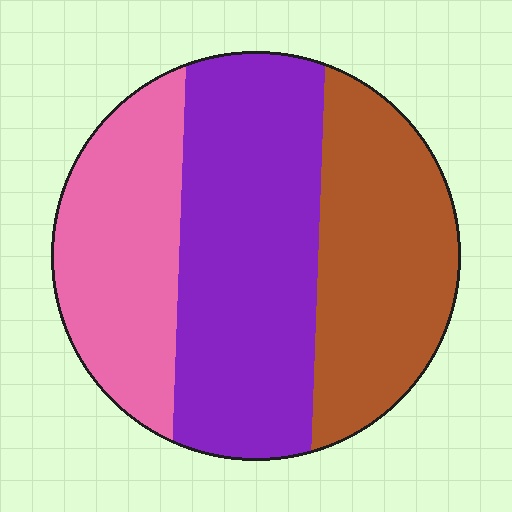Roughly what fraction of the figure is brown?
Brown takes up about one third (1/3) of the figure.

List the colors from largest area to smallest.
From largest to smallest: purple, brown, pink.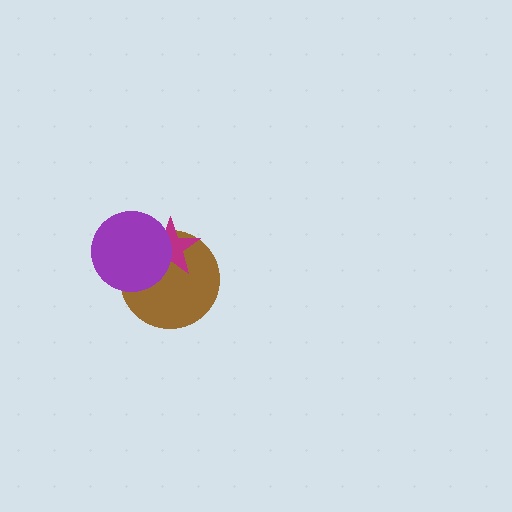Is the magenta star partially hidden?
Yes, it is partially covered by another shape.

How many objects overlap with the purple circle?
2 objects overlap with the purple circle.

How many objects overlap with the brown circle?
2 objects overlap with the brown circle.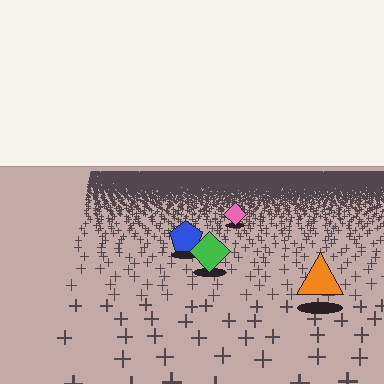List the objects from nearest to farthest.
From nearest to farthest: the orange triangle, the green diamond, the blue pentagon, the pink diamond.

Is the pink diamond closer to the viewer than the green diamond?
No. The green diamond is closer — you can tell from the texture gradient: the ground texture is coarser near it.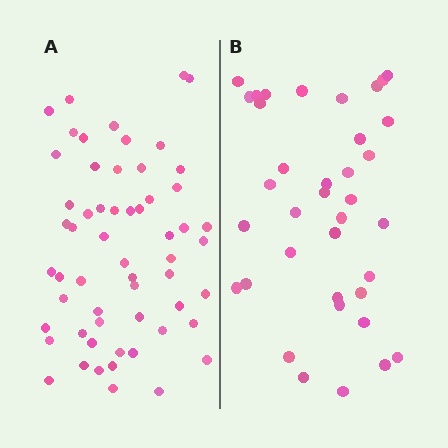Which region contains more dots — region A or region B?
Region A (the left region) has more dots.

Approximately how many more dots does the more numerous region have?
Region A has approximately 20 more dots than region B.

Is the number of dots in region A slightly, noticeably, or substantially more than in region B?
Region A has substantially more. The ratio is roughly 1.6 to 1.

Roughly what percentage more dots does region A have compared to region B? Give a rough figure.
About 55% more.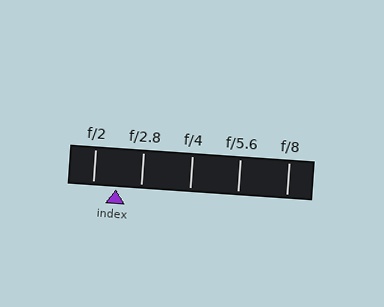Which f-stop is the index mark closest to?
The index mark is closest to f/2.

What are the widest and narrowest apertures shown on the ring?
The widest aperture shown is f/2 and the narrowest is f/8.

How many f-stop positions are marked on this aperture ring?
There are 5 f-stop positions marked.